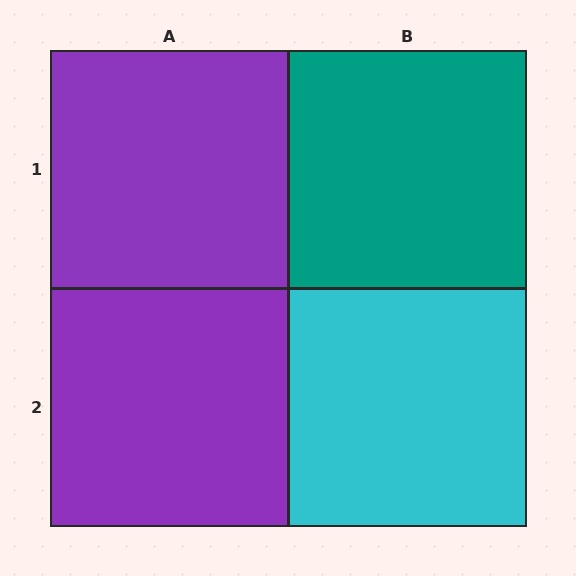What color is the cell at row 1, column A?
Purple.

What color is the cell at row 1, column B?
Teal.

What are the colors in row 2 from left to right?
Purple, cyan.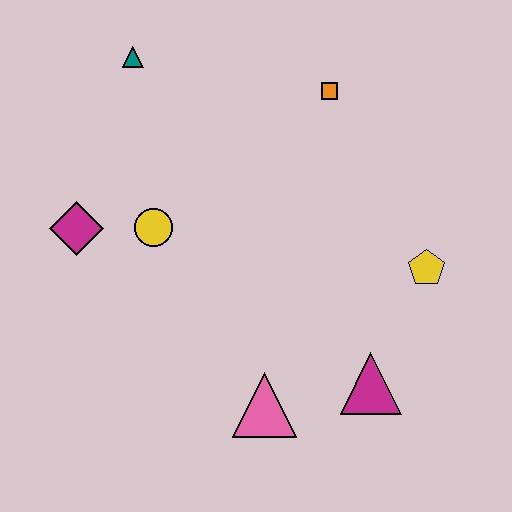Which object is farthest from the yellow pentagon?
The teal triangle is farthest from the yellow pentagon.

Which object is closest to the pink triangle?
The magenta triangle is closest to the pink triangle.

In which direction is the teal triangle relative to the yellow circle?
The teal triangle is above the yellow circle.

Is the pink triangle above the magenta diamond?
No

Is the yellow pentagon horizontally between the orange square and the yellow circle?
No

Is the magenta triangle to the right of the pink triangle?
Yes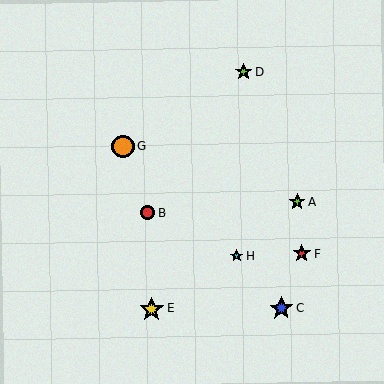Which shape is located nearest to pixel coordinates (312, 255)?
The red star (labeled F) at (302, 254) is nearest to that location.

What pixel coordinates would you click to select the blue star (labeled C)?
Click at (281, 308) to select the blue star C.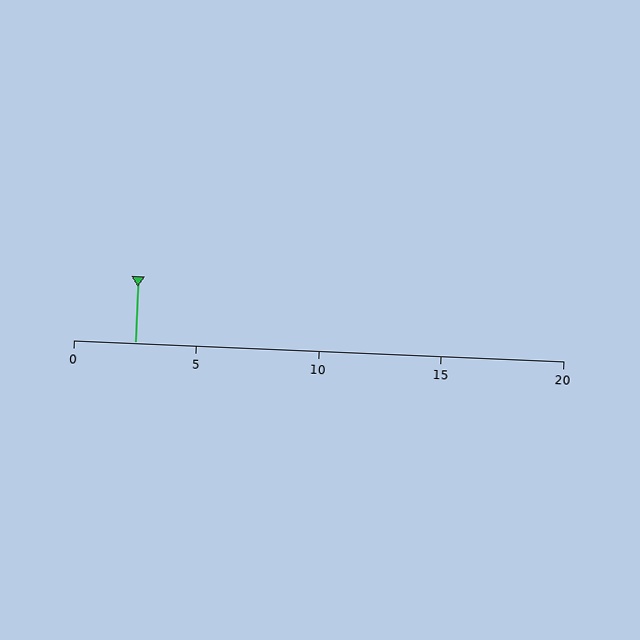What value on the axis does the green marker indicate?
The marker indicates approximately 2.5.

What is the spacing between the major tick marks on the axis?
The major ticks are spaced 5 apart.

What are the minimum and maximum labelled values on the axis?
The axis runs from 0 to 20.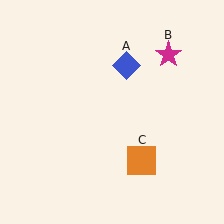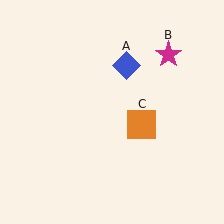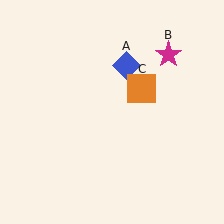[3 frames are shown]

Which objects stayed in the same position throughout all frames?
Blue diamond (object A) and magenta star (object B) remained stationary.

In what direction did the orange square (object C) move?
The orange square (object C) moved up.